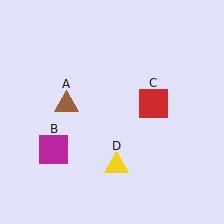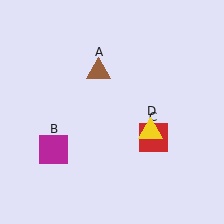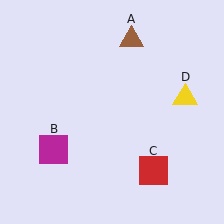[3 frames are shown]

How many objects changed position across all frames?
3 objects changed position: brown triangle (object A), red square (object C), yellow triangle (object D).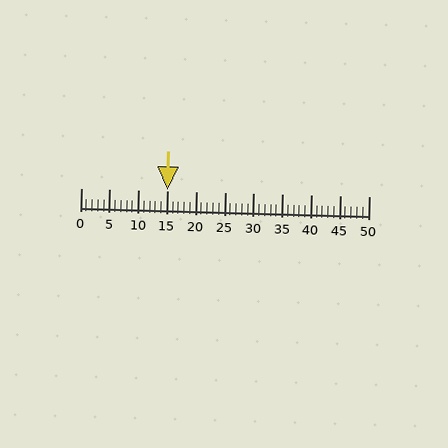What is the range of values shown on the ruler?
The ruler shows values from 0 to 50.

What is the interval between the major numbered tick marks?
The major tick marks are spaced 5 units apart.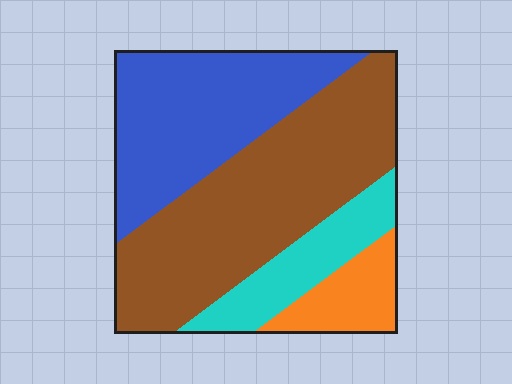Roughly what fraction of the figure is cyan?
Cyan covers around 15% of the figure.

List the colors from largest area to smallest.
From largest to smallest: brown, blue, cyan, orange.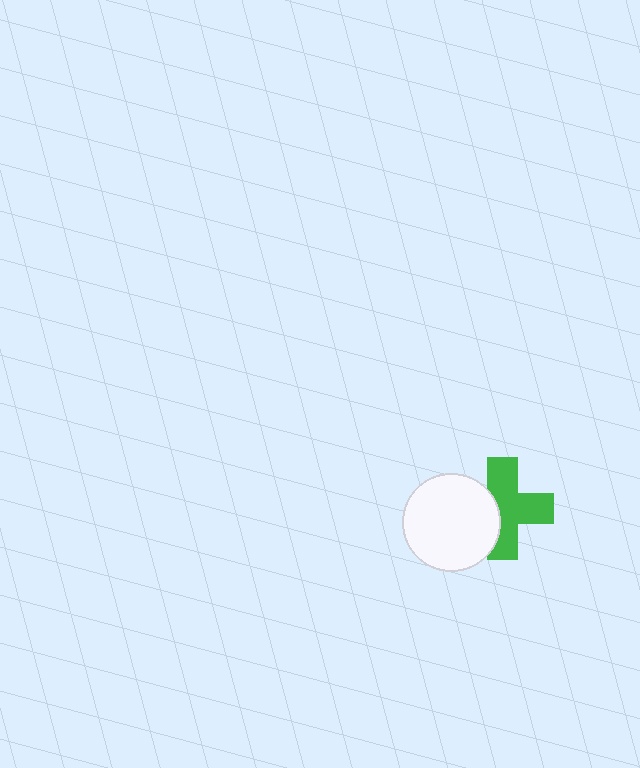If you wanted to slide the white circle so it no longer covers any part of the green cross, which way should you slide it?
Slide it left — that is the most direct way to separate the two shapes.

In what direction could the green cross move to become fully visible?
The green cross could move right. That would shift it out from behind the white circle entirely.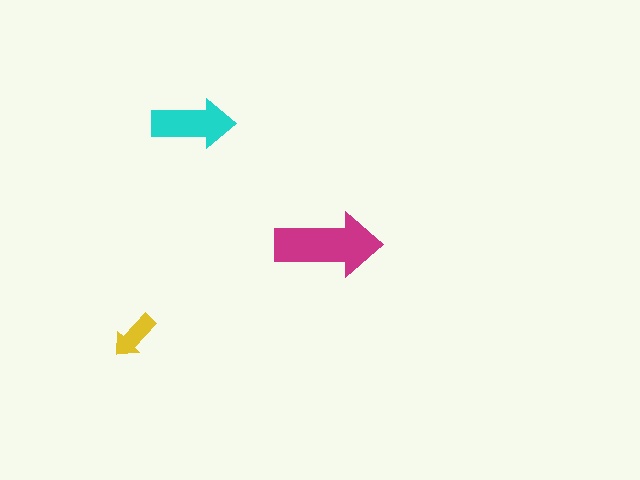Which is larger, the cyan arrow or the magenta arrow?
The magenta one.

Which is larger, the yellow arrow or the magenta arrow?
The magenta one.